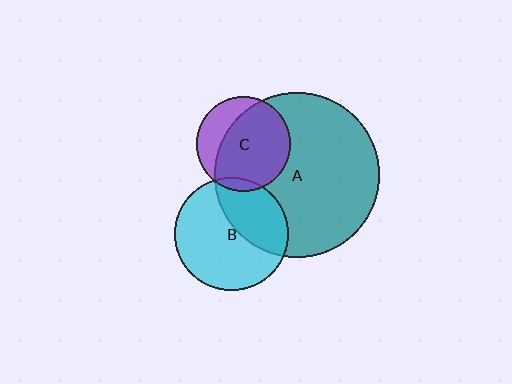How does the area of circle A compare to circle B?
Approximately 2.1 times.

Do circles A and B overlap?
Yes.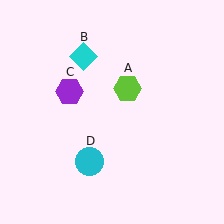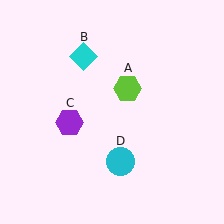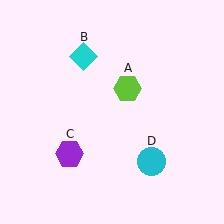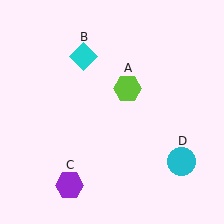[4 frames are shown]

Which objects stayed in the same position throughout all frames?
Lime hexagon (object A) and cyan diamond (object B) remained stationary.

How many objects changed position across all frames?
2 objects changed position: purple hexagon (object C), cyan circle (object D).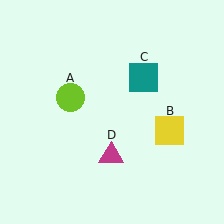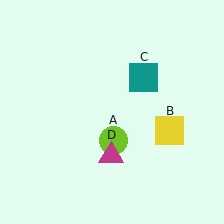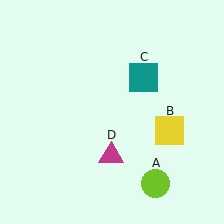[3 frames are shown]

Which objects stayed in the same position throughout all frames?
Yellow square (object B) and teal square (object C) and magenta triangle (object D) remained stationary.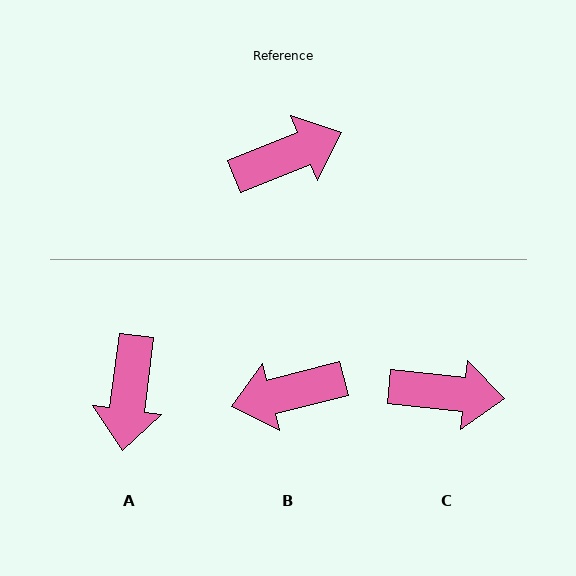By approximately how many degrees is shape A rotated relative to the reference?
Approximately 119 degrees clockwise.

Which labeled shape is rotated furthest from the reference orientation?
B, about 172 degrees away.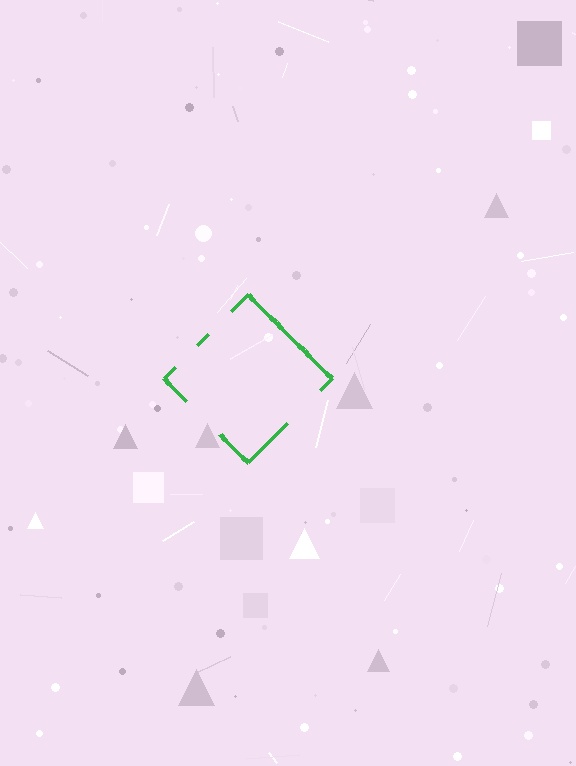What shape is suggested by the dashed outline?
The dashed outline suggests a diamond.